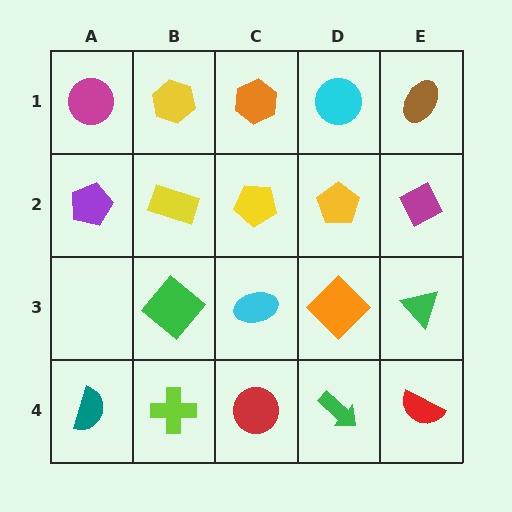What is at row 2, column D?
A yellow pentagon.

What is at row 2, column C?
A yellow pentagon.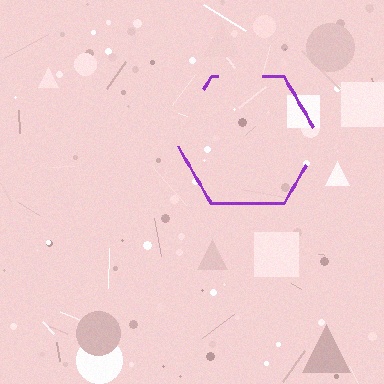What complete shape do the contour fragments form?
The contour fragments form a hexagon.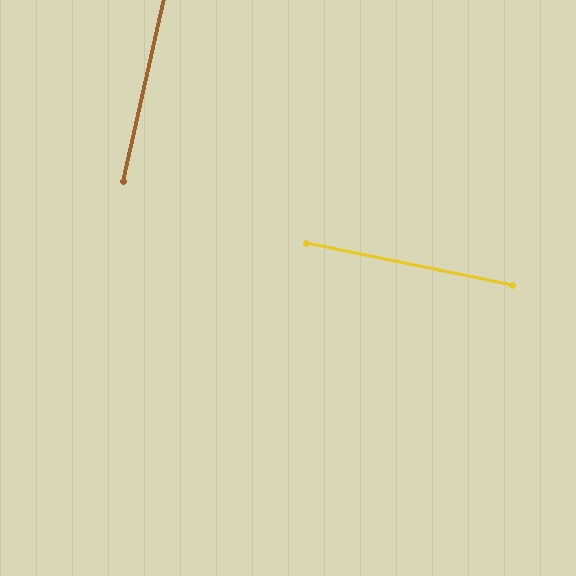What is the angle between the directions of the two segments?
Approximately 89 degrees.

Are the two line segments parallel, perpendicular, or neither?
Perpendicular — they meet at approximately 89°.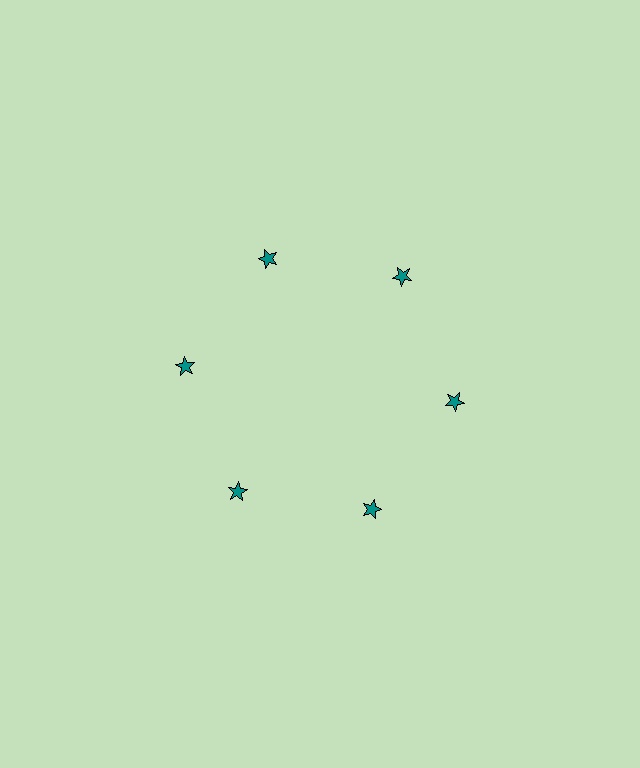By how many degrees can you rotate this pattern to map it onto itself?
The pattern maps onto itself every 60 degrees of rotation.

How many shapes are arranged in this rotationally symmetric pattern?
There are 6 shapes, arranged in 6 groups of 1.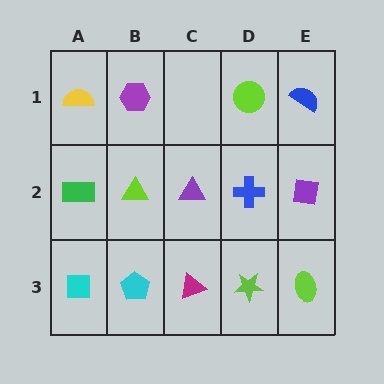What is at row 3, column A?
A cyan square.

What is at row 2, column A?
A green rectangle.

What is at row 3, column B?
A cyan pentagon.